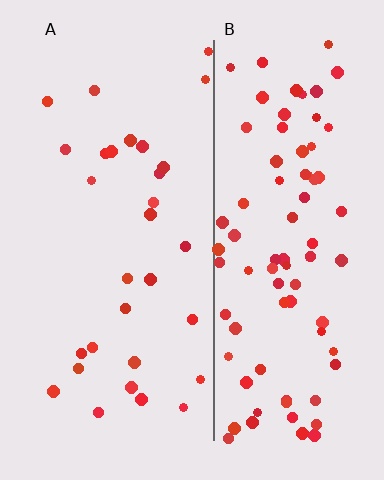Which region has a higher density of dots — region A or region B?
B (the right).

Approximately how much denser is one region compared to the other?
Approximately 2.9× — region B over region A.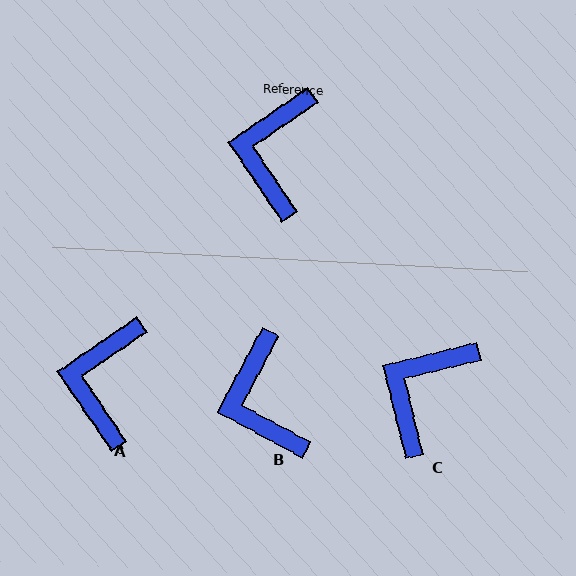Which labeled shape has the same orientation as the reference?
A.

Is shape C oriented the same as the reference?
No, it is off by about 20 degrees.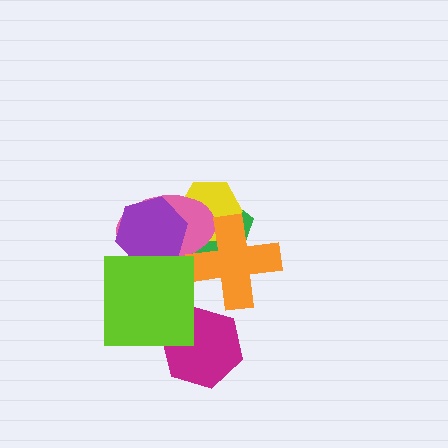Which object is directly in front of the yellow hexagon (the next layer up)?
The pink ellipse is directly in front of the yellow hexagon.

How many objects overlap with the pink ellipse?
5 objects overlap with the pink ellipse.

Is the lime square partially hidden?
No, no other shape covers it.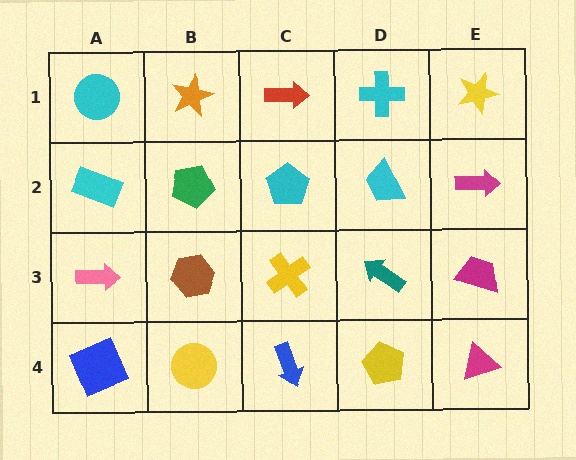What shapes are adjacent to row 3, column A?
A cyan rectangle (row 2, column A), a blue square (row 4, column A), a brown hexagon (row 3, column B).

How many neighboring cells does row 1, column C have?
3.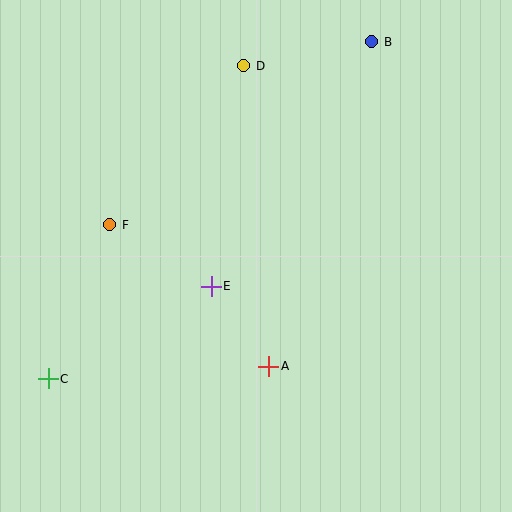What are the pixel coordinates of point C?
Point C is at (48, 379).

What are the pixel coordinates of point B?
Point B is at (372, 42).